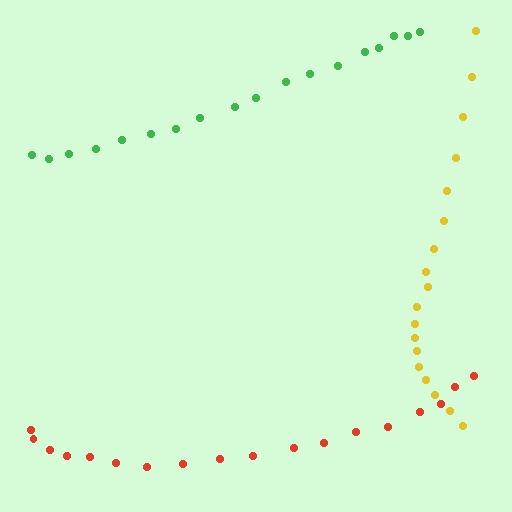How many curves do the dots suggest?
There are 3 distinct paths.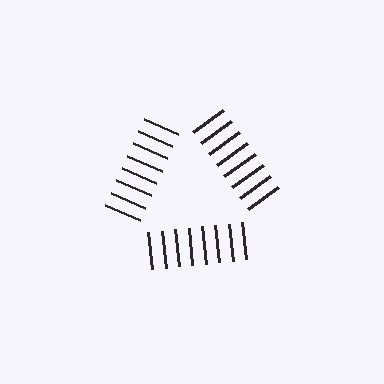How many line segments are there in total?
24 — 8 along each of the 3 edges.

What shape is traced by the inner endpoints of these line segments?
An illusory triangle — the line segments terminate on its edges but no continuous stroke is drawn.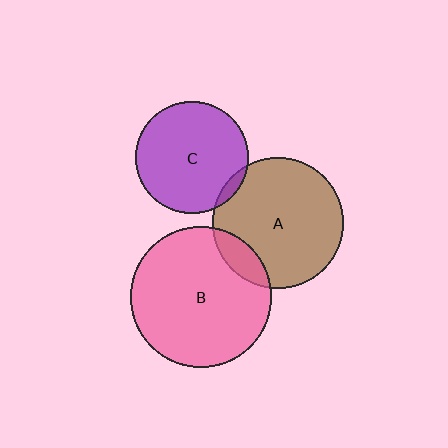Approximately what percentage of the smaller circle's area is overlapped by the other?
Approximately 5%.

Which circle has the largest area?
Circle B (pink).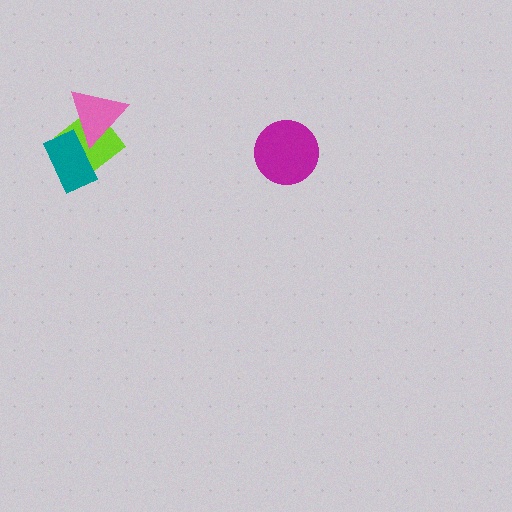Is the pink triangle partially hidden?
Yes, it is partially covered by another shape.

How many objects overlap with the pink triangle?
2 objects overlap with the pink triangle.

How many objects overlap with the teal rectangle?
2 objects overlap with the teal rectangle.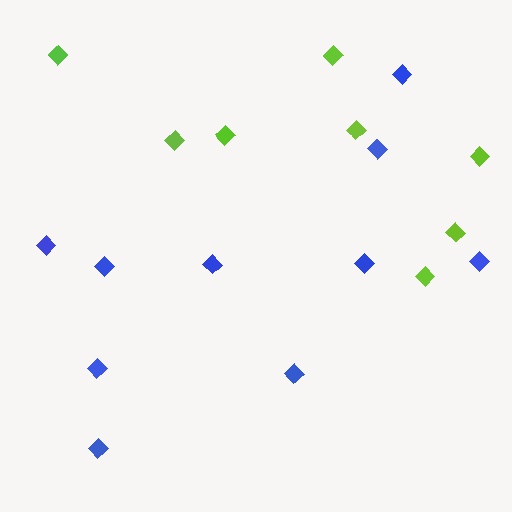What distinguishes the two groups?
There are 2 groups: one group of lime diamonds (8) and one group of blue diamonds (10).